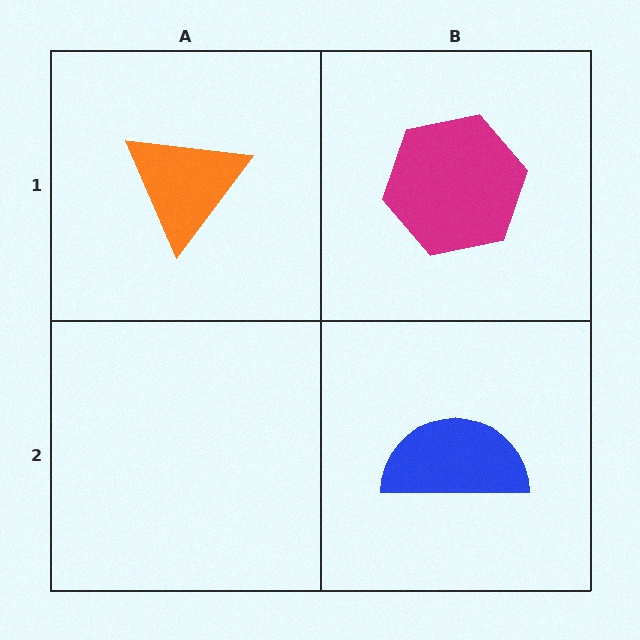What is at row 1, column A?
An orange triangle.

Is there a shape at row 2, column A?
No, that cell is empty.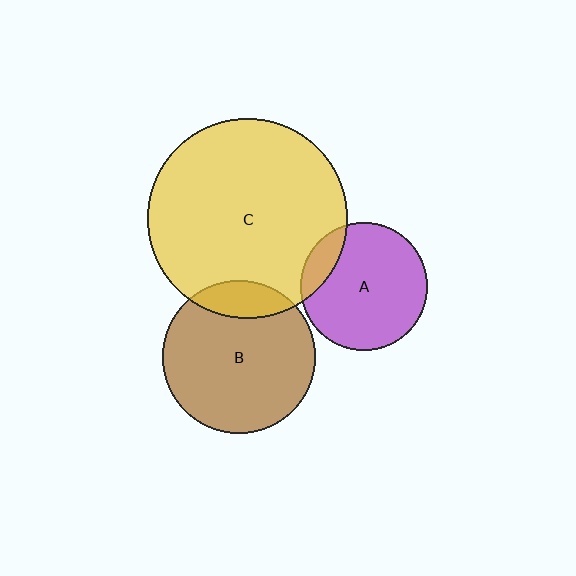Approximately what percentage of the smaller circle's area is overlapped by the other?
Approximately 15%.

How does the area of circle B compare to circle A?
Approximately 1.4 times.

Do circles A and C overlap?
Yes.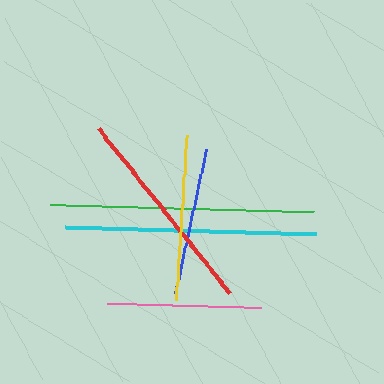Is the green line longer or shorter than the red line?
The green line is longer than the red line.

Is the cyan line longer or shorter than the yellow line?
The cyan line is longer than the yellow line.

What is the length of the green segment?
The green segment is approximately 264 pixels long.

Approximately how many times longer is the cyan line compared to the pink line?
The cyan line is approximately 1.6 times the length of the pink line.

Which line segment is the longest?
The green line is the longest at approximately 264 pixels.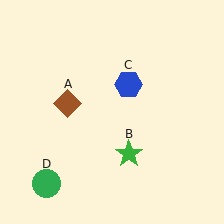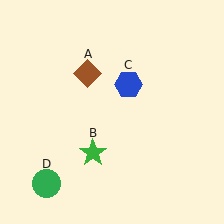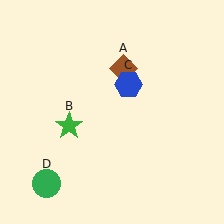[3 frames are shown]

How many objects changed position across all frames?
2 objects changed position: brown diamond (object A), green star (object B).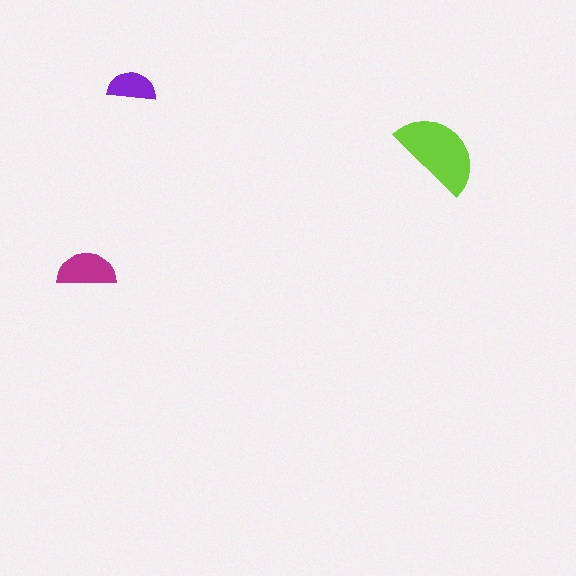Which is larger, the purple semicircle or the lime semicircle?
The lime one.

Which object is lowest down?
The magenta semicircle is bottommost.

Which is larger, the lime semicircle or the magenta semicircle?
The lime one.